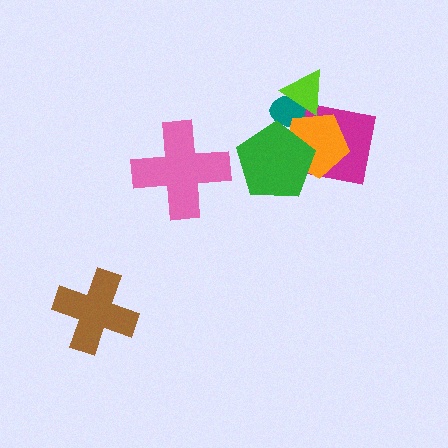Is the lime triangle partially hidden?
Yes, it is partially covered by another shape.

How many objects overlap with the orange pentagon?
4 objects overlap with the orange pentagon.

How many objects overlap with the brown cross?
0 objects overlap with the brown cross.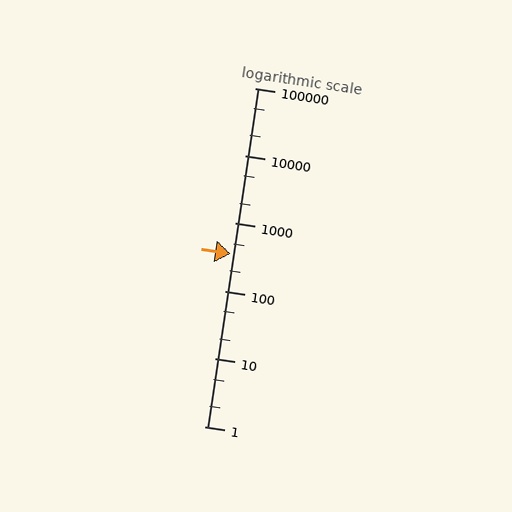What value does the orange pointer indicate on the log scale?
The pointer indicates approximately 360.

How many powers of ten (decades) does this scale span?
The scale spans 5 decades, from 1 to 100000.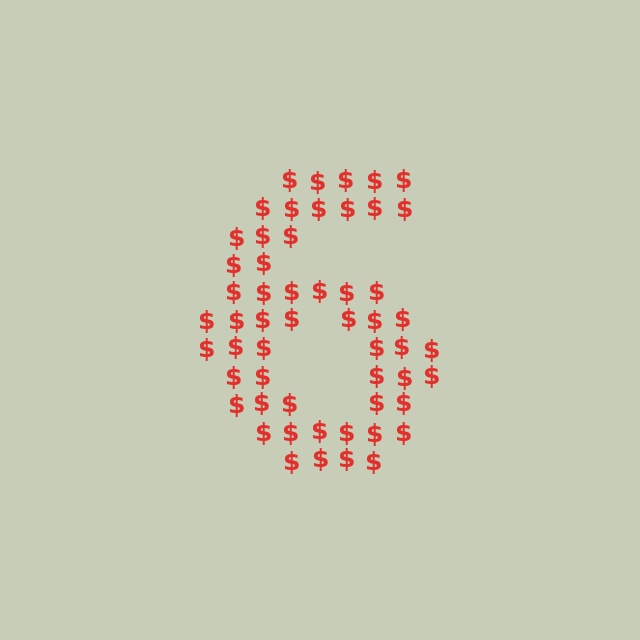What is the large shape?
The large shape is the digit 6.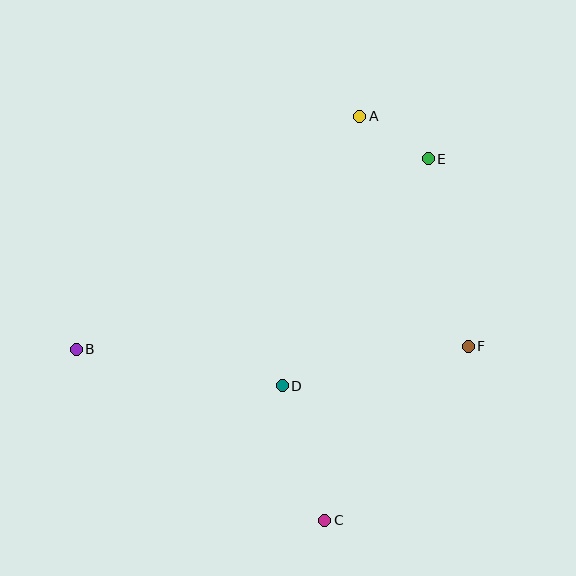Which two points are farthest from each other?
Points A and C are farthest from each other.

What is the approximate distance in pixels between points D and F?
The distance between D and F is approximately 190 pixels.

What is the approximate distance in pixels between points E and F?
The distance between E and F is approximately 192 pixels.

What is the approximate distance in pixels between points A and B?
The distance between A and B is approximately 367 pixels.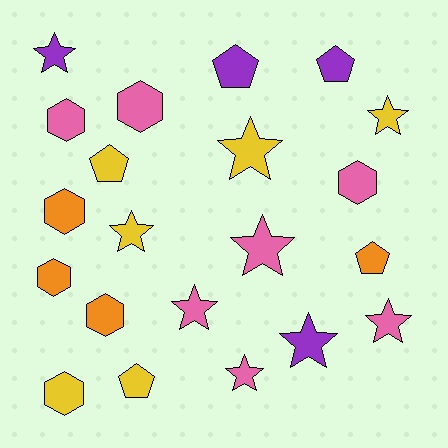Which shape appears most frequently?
Star, with 9 objects.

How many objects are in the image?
There are 21 objects.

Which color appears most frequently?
Pink, with 7 objects.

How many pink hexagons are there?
There are 3 pink hexagons.